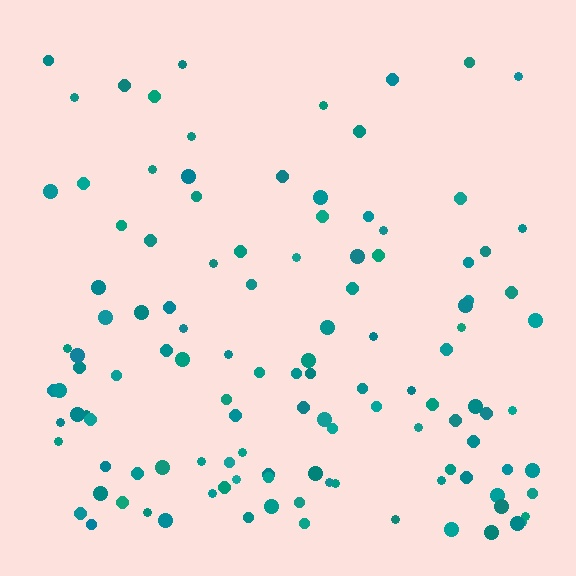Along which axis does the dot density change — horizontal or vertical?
Vertical.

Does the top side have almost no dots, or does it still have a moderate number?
Still a moderate number, just noticeably fewer than the bottom.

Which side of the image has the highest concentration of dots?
The bottom.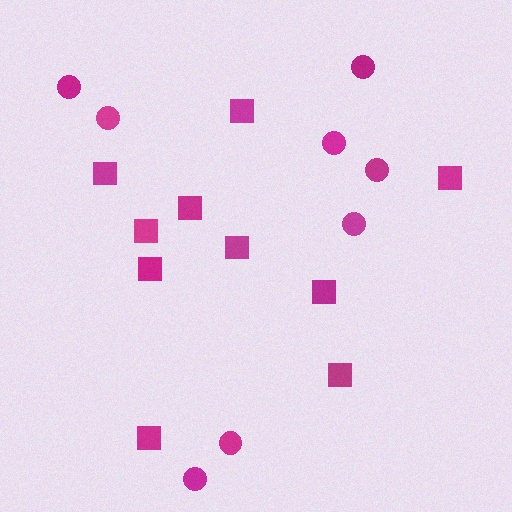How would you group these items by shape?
There are 2 groups: one group of circles (8) and one group of squares (10).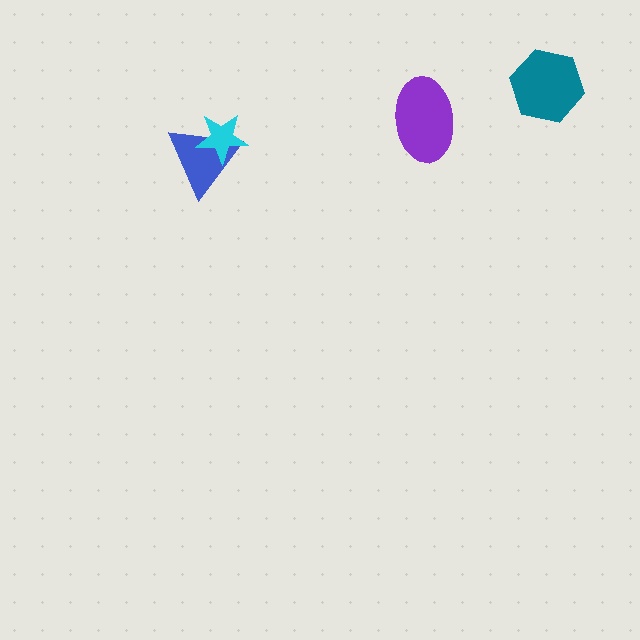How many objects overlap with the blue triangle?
1 object overlaps with the blue triangle.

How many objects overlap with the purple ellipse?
0 objects overlap with the purple ellipse.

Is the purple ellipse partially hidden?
No, no other shape covers it.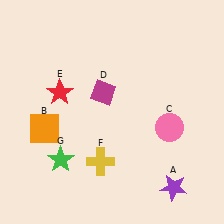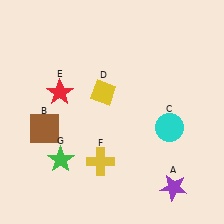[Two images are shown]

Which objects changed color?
B changed from orange to brown. C changed from pink to cyan. D changed from magenta to yellow.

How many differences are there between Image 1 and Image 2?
There are 3 differences between the two images.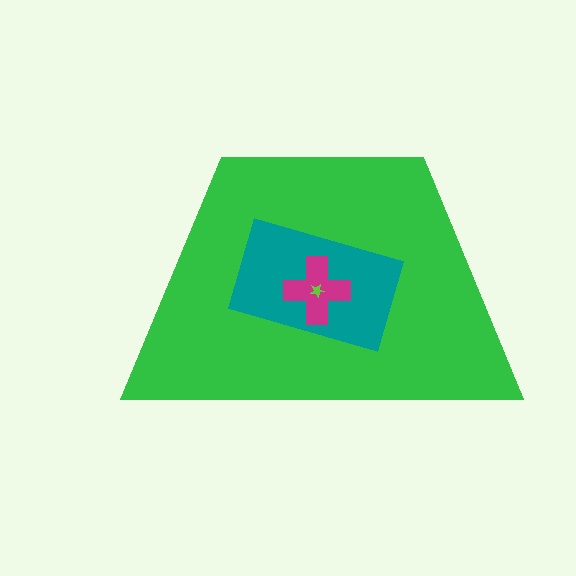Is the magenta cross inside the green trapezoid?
Yes.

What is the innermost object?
The lime star.